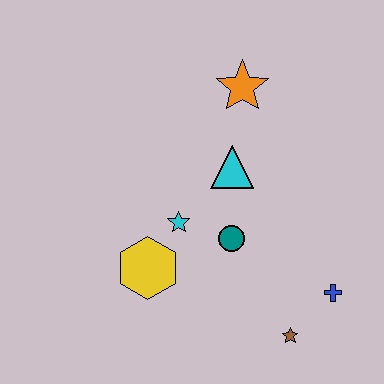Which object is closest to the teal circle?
The cyan star is closest to the teal circle.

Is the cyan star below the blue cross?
No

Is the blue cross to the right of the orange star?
Yes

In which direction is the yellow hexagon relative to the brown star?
The yellow hexagon is to the left of the brown star.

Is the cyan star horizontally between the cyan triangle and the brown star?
No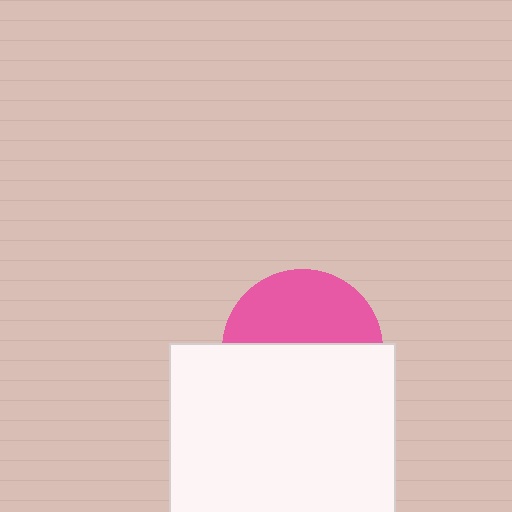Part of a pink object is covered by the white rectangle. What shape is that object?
It is a circle.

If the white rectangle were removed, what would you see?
You would see the complete pink circle.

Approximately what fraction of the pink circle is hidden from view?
Roughly 55% of the pink circle is hidden behind the white rectangle.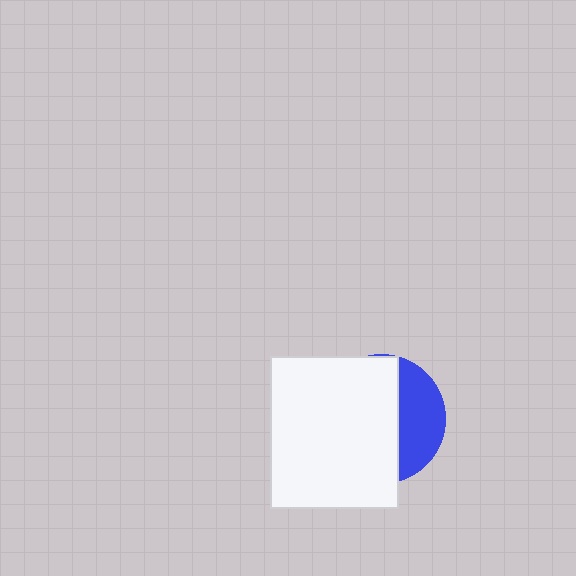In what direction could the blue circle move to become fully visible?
The blue circle could move right. That would shift it out from behind the white rectangle entirely.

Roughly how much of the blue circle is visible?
A small part of it is visible (roughly 33%).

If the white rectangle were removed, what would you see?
You would see the complete blue circle.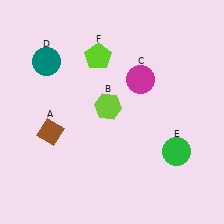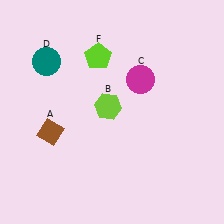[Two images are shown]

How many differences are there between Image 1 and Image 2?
There is 1 difference between the two images.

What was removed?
The green circle (E) was removed in Image 2.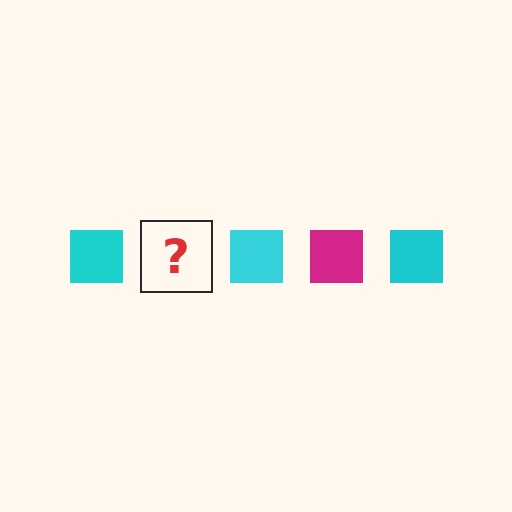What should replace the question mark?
The question mark should be replaced with a magenta square.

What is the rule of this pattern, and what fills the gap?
The rule is that the pattern cycles through cyan, magenta squares. The gap should be filled with a magenta square.